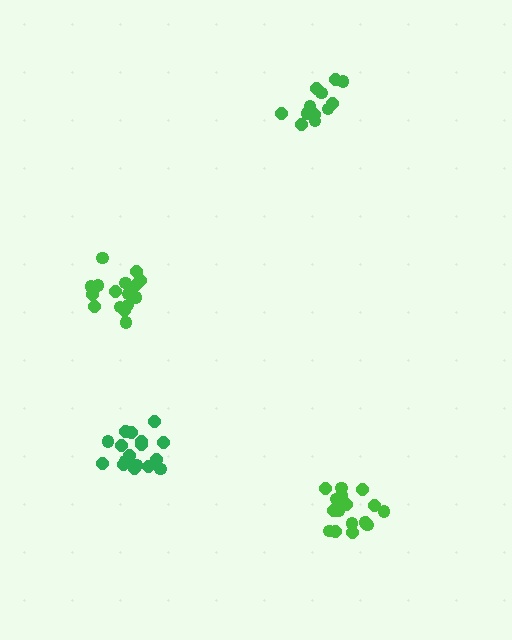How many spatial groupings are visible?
There are 4 spatial groupings.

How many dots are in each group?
Group 1: 17 dots, Group 2: 19 dots, Group 3: 16 dots, Group 4: 13 dots (65 total).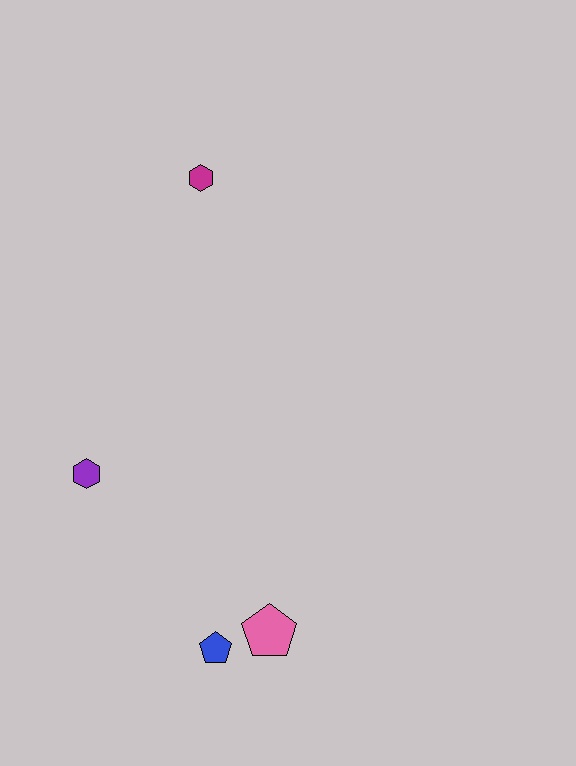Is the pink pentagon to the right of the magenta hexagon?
Yes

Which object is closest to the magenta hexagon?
The purple hexagon is closest to the magenta hexagon.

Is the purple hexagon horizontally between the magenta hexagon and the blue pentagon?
No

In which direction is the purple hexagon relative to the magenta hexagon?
The purple hexagon is below the magenta hexagon.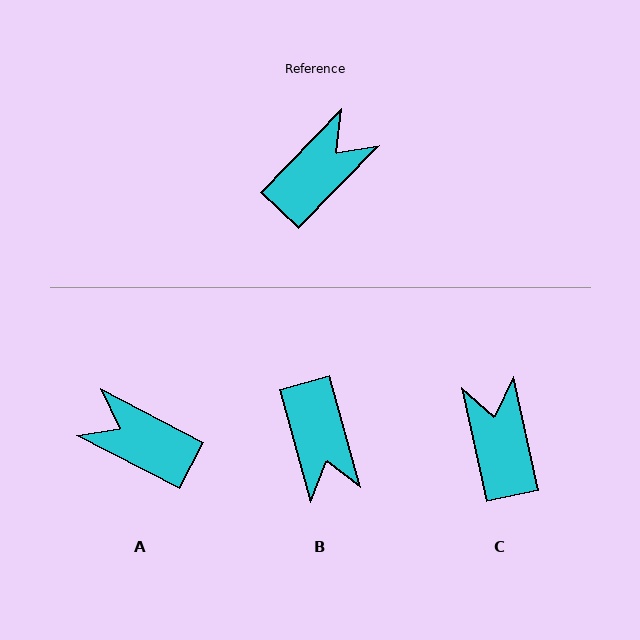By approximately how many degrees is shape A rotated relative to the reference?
Approximately 107 degrees counter-clockwise.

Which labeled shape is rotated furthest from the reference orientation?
B, about 120 degrees away.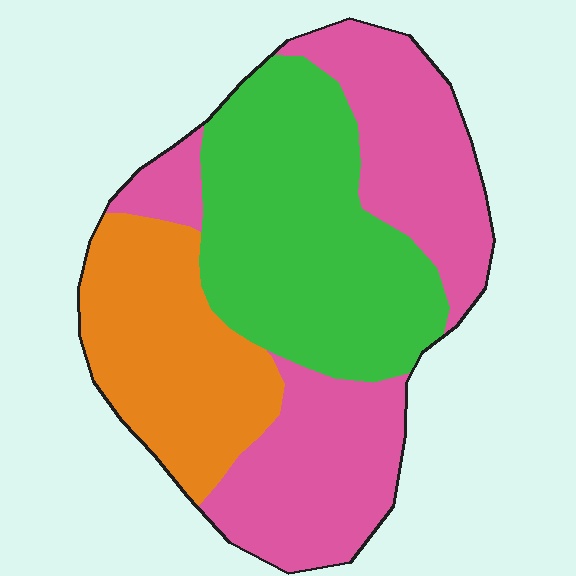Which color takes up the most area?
Pink, at roughly 40%.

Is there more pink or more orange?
Pink.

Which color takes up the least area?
Orange, at roughly 25%.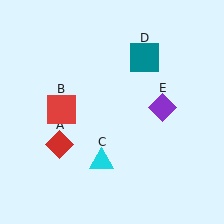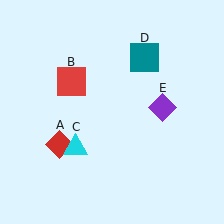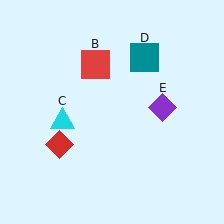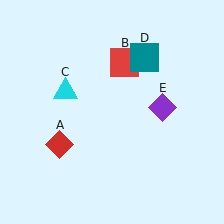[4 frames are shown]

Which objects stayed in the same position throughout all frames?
Red diamond (object A) and teal square (object D) and purple diamond (object E) remained stationary.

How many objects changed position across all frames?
2 objects changed position: red square (object B), cyan triangle (object C).